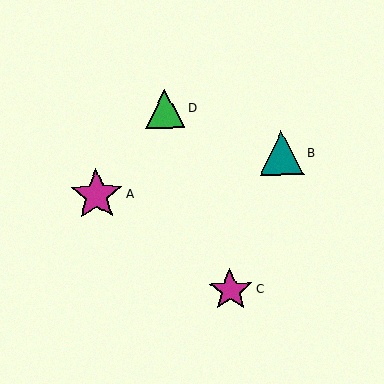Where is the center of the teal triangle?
The center of the teal triangle is at (282, 153).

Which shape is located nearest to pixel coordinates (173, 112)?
The green triangle (labeled D) at (165, 109) is nearest to that location.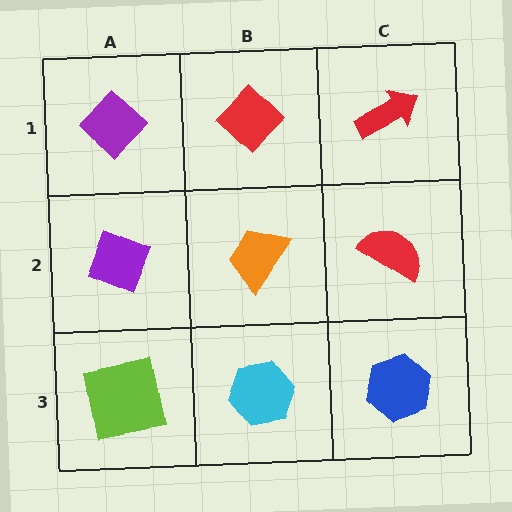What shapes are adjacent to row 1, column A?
A purple diamond (row 2, column A), a red diamond (row 1, column B).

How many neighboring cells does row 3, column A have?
2.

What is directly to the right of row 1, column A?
A red diamond.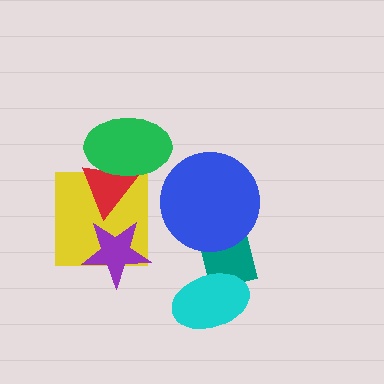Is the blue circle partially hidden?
No, no other shape covers it.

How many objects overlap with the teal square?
2 objects overlap with the teal square.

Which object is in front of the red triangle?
The green ellipse is in front of the red triangle.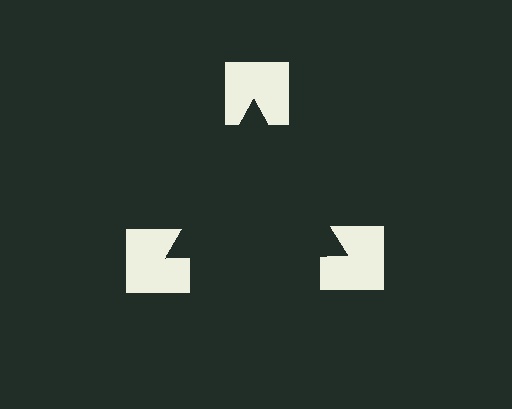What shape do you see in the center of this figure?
An illusory triangle — its edges are inferred from the aligned wedge cuts in the notched squares, not physically drawn.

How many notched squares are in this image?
There are 3 — one at each vertex of the illusory triangle.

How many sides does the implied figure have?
3 sides.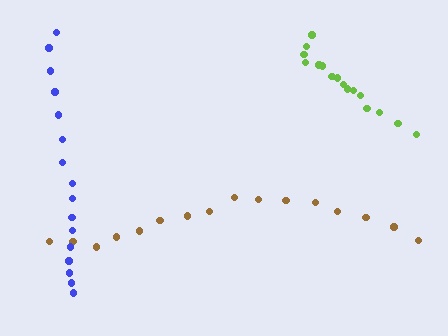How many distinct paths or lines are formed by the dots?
There are 3 distinct paths.